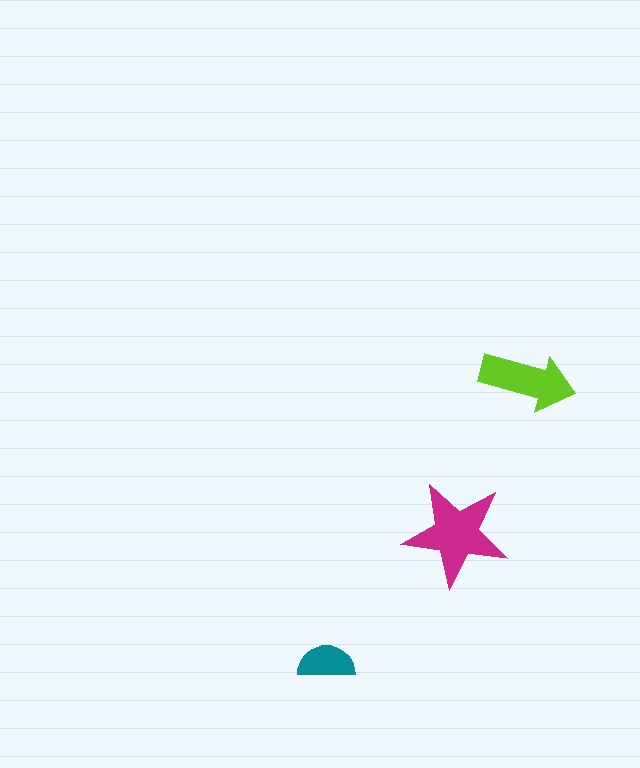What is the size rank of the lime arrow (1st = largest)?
2nd.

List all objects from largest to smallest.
The magenta star, the lime arrow, the teal semicircle.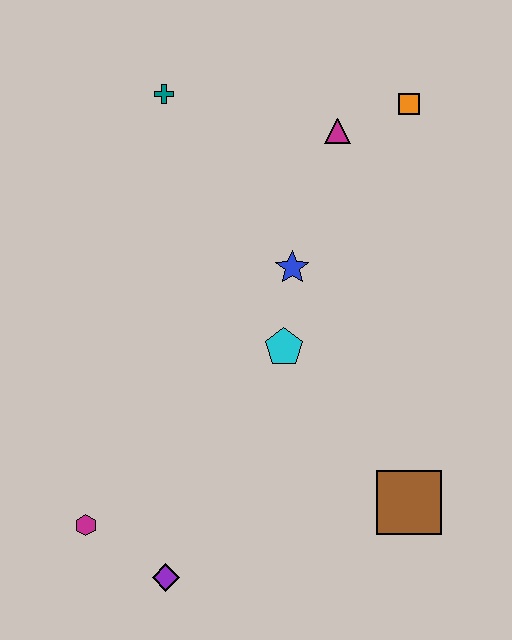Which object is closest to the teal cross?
The magenta triangle is closest to the teal cross.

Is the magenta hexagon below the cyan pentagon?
Yes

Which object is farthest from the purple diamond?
The orange square is farthest from the purple diamond.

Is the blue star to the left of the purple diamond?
No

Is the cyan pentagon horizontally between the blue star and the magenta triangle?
No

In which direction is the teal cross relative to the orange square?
The teal cross is to the left of the orange square.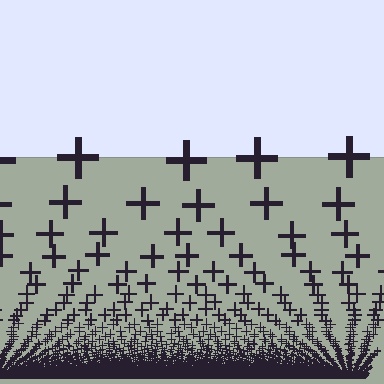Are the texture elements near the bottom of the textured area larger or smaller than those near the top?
Smaller. The gradient is inverted — elements near the bottom are smaller and denser.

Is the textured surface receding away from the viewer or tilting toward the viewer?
The surface appears to tilt toward the viewer. Texture elements get larger and sparser toward the top.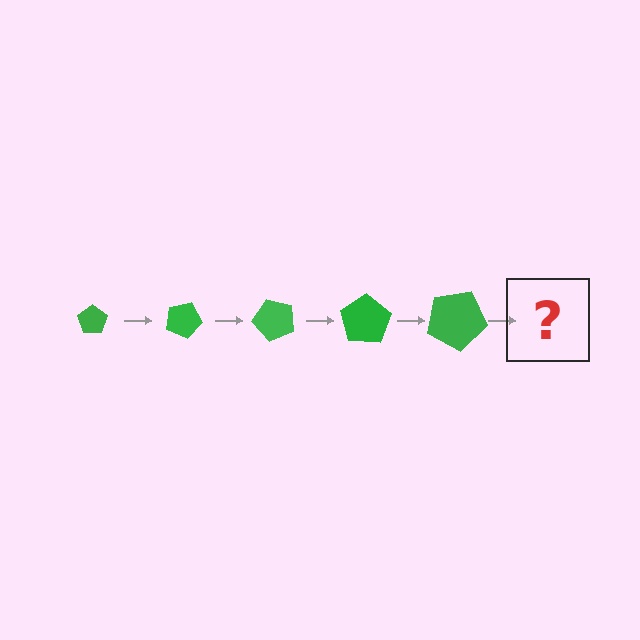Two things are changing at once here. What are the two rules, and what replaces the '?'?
The two rules are that the pentagon grows larger each step and it rotates 25 degrees each step. The '?' should be a pentagon, larger than the previous one and rotated 125 degrees from the start.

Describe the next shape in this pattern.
It should be a pentagon, larger than the previous one and rotated 125 degrees from the start.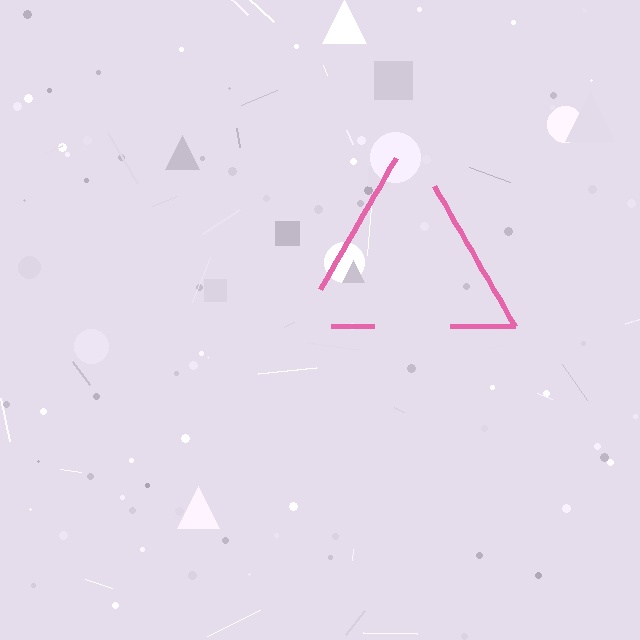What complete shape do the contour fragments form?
The contour fragments form a triangle.